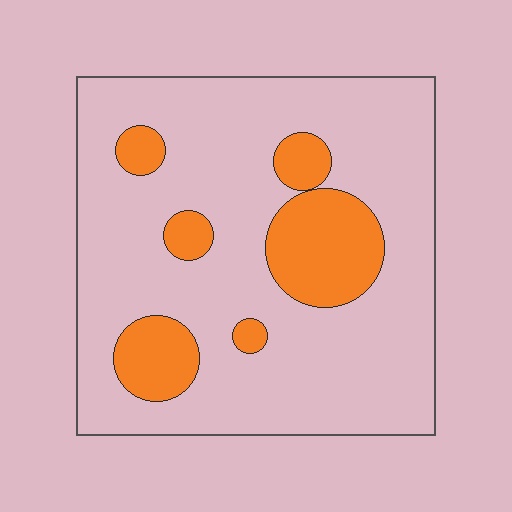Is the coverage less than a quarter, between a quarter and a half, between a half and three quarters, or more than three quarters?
Less than a quarter.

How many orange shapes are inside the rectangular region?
6.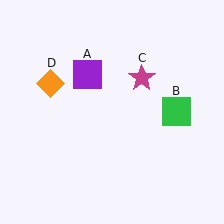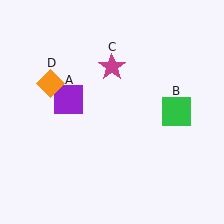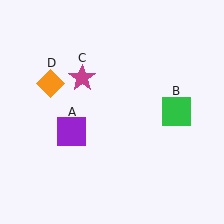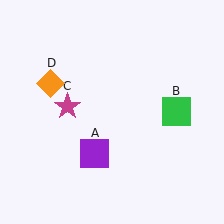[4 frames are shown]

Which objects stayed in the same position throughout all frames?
Green square (object B) and orange diamond (object D) remained stationary.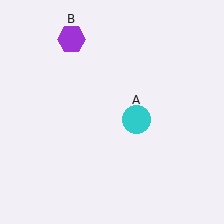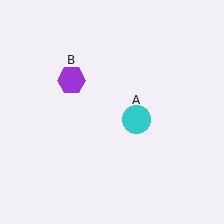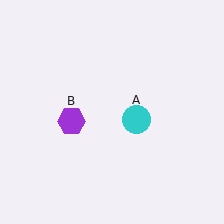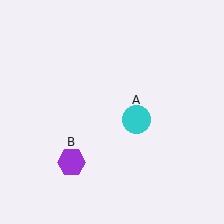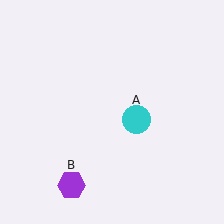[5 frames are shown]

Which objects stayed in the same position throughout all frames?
Cyan circle (object A) remained stationary.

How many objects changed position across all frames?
1 object changed position: purple hexagon (object B).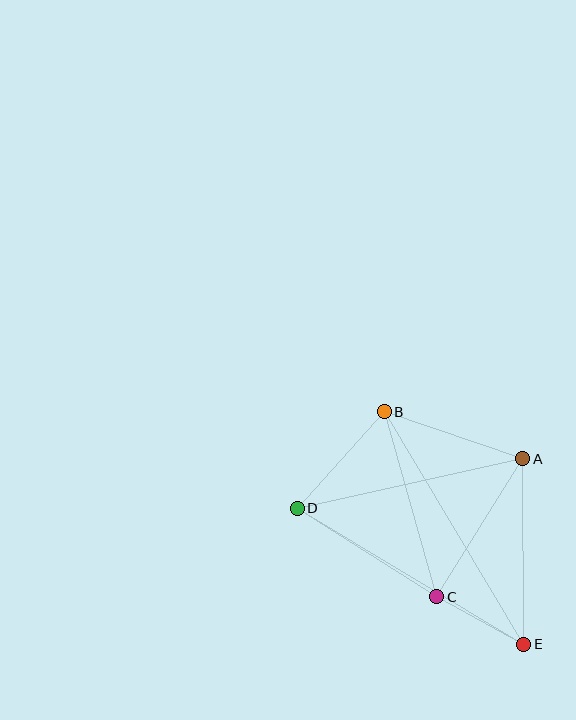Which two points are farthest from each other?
Points B and E are farthest from each other.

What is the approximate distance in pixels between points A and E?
The distance between A and E is approximately 185 pixels.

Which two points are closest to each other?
Points C and E are closest to each other.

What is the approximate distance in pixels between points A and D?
The distance between A and D is approximately 230 pixels.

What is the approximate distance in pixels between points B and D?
The distance between B and D is approximately 130 pixels.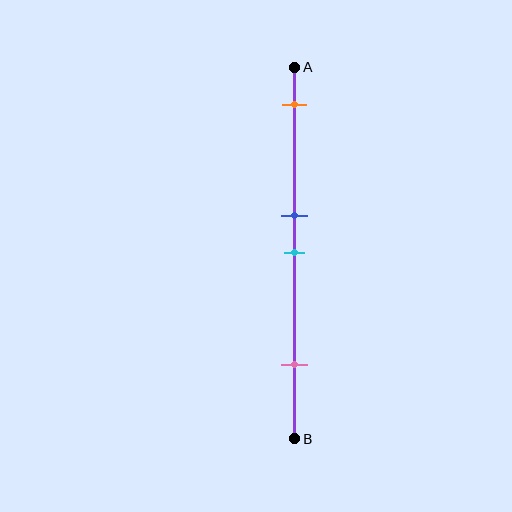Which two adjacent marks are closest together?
The blue and cyan marks are the closest adjacent pair.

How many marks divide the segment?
There are 4 marks dividing the segment.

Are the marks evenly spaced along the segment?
No, the marks are not evenly spaced.